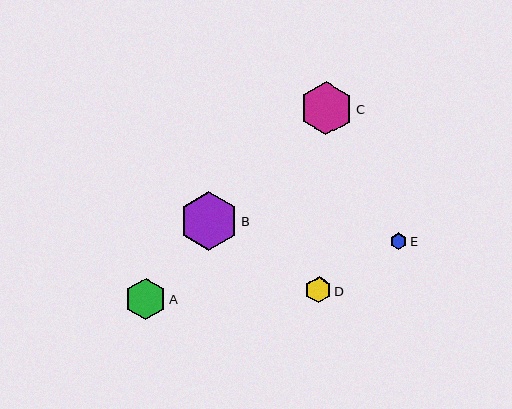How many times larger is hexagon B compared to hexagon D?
Hexagon B is approximately 2.2 times the size of hexagon D.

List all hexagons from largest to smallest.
From largest to smallest: B, C, A, D, E.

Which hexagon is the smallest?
Hexagon E is the smallest with a size of approximately 17 pixels.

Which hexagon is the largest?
Hexagon B is the largest with a size of approximately 58 pixels.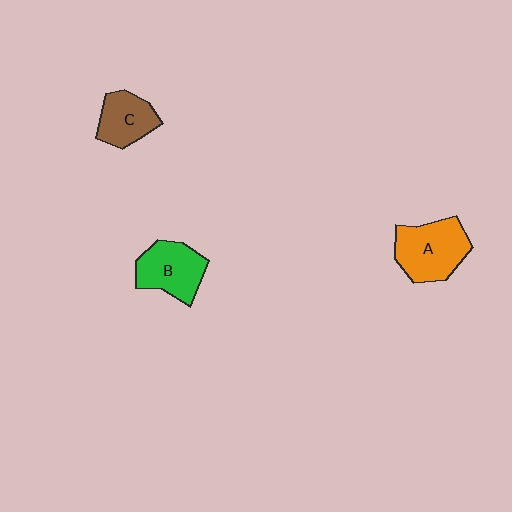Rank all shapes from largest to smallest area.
From largest to smallest: A (orange), B (green), C (brown).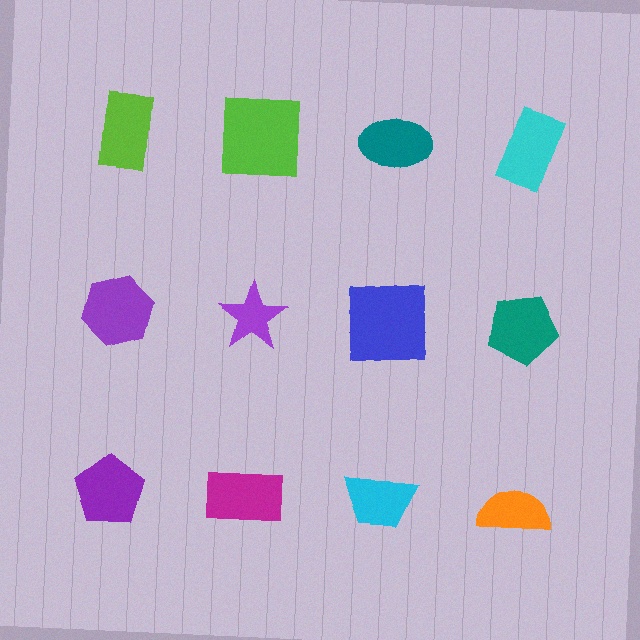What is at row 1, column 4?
A cyan rectangle.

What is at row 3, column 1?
A purple pentagon.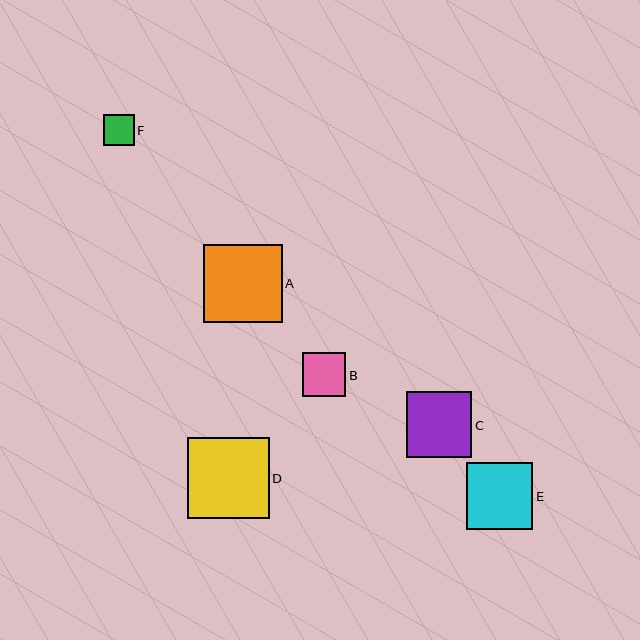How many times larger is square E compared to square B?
Square E is approximately 1.5 times the size of square B.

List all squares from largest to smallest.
From largest to smallest: D, A, E, C, B, F.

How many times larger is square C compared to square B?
Square C is approximately 1.5 times the size of square B.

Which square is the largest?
Square D is the largest with a size of approximately 82 pixels.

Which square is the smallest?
Square F is the smallest with a size of approximately 31 pixels.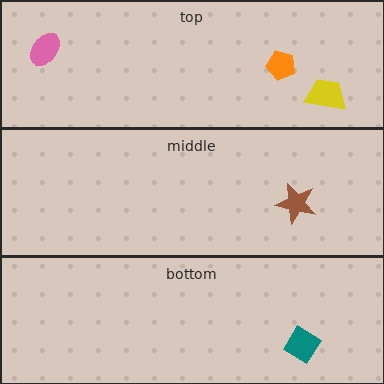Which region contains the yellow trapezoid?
The top region.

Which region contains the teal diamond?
The bottom region.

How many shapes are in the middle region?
1.